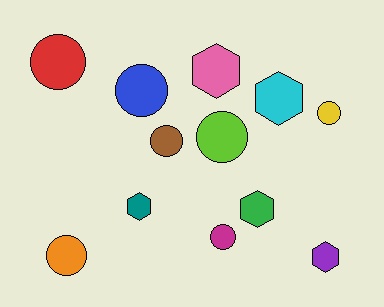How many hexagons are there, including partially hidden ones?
There are 5 hexagons.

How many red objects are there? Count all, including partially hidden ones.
There is 1 red object.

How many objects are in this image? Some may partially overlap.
There are 12 objects.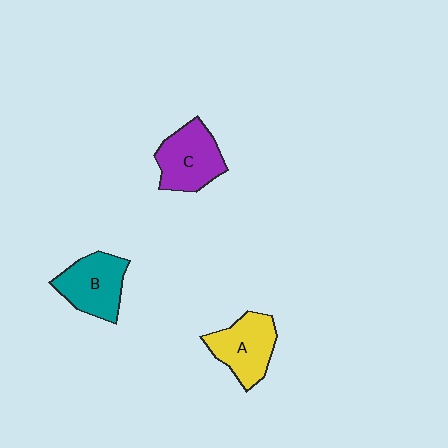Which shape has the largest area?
Shape C (purple).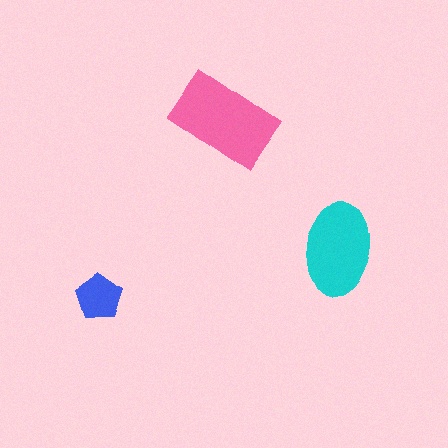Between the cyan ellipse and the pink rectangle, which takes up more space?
The pink rectangle.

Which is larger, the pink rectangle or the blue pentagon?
The pink rectangle.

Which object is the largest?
The pink rectangle.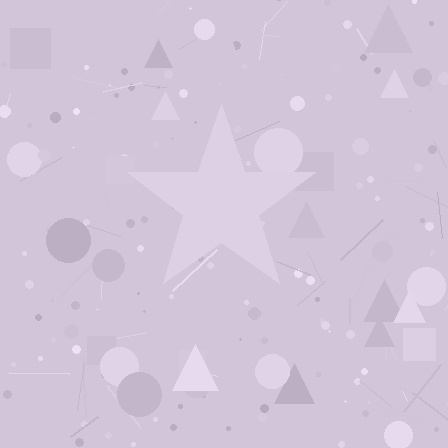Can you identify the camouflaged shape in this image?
The camouflaged shape is a star.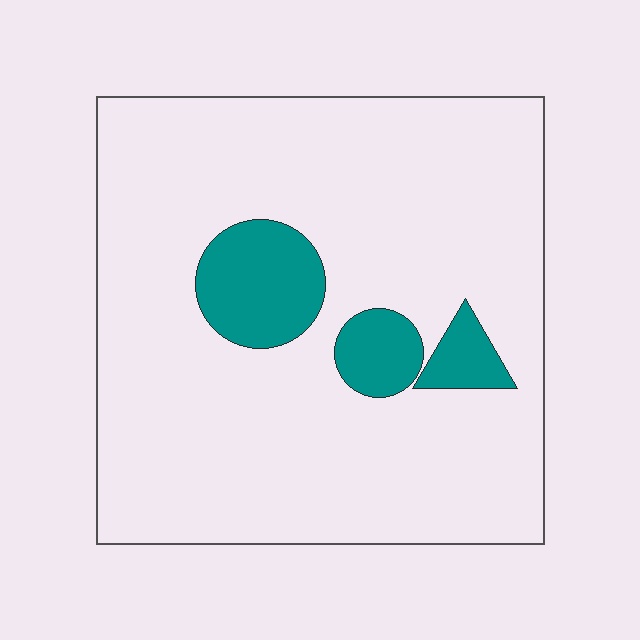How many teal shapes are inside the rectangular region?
3.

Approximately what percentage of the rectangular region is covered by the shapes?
Approximately 10%.